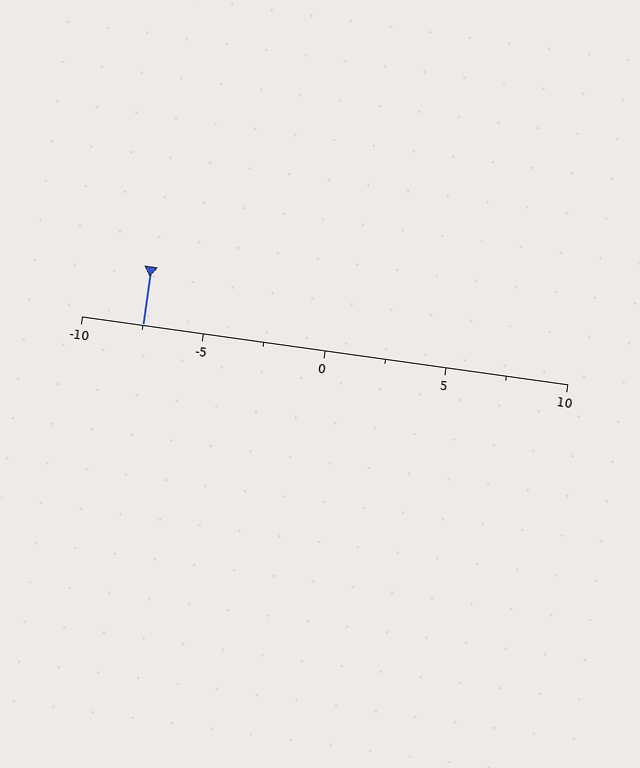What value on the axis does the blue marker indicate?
The marker indicates approximately -7.5.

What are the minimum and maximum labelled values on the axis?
The axis runs from -10 to 10.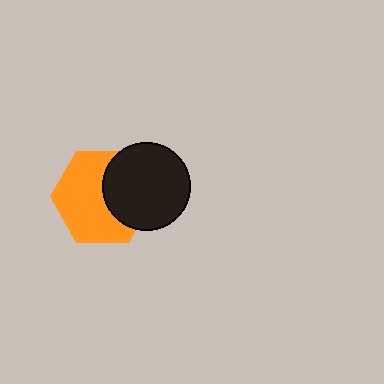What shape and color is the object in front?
The object in front is a black circle.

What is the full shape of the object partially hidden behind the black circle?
The partially hidden object is an orange hexagon.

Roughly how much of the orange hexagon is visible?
About half of it is visible (roughly 63%).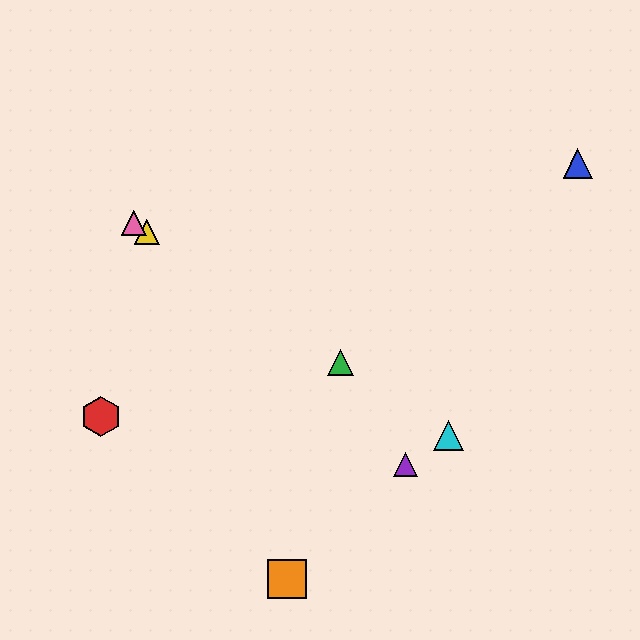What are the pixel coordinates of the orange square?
The orange square is at (287, 579).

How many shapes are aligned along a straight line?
4 shapes (the green triangle, the yellow triangle, the cyan triangle, the pink triangle) are aligned along a straight line.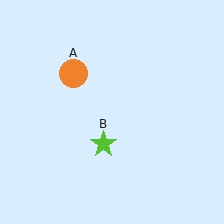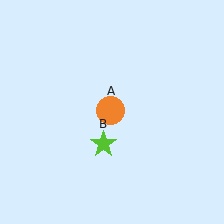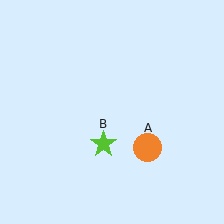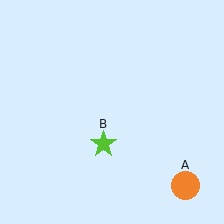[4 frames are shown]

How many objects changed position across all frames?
1 object changed position: orange circle (object A).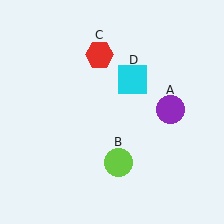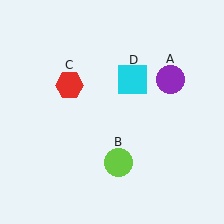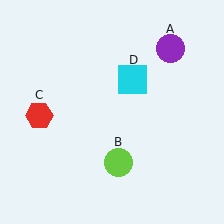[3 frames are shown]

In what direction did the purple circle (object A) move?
The purple circle (object A) moved up.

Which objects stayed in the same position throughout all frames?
Lime circle (object B) and cyan square (object D) remained stationary.